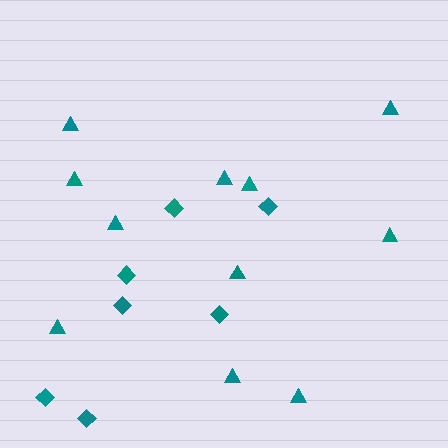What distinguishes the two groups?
There are 2 groups: one group of triangles (11) and one group of diamonds (7).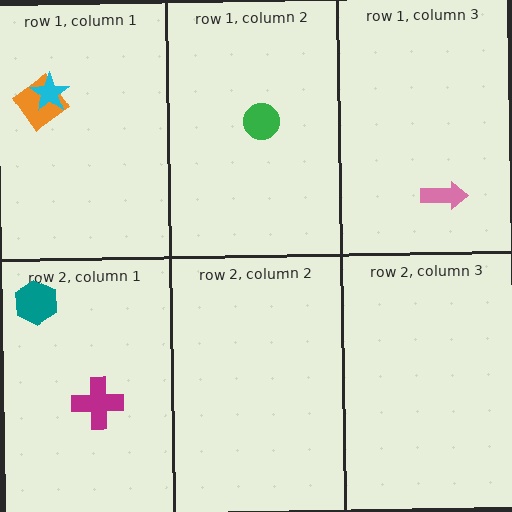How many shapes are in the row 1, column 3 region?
1.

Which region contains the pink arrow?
The row 1, column 3 region.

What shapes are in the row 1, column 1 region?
The orange diamond, the cyan star.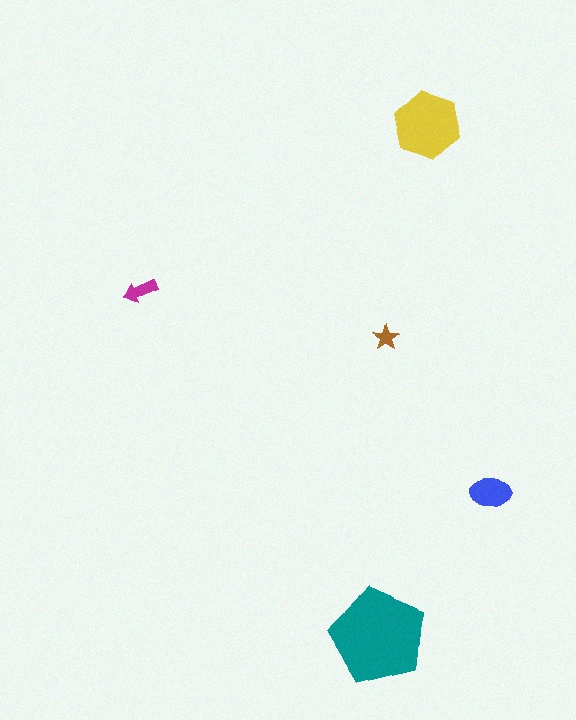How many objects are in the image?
There are 5 objects in the image.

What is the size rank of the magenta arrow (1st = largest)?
4th.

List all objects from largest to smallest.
The teal pentagon, the yellow hexagon, the blue ellipse, the magenta arrow, the brown star.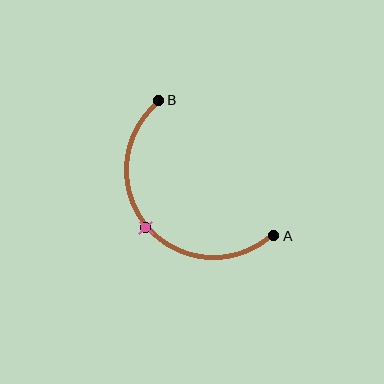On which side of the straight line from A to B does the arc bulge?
The arc bulges below and to the left of the straight line connecting A and B.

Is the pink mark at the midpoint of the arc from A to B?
Yes. The pink mark lies on the arc at equal arc-length from both A and B — it is the arc midpoint.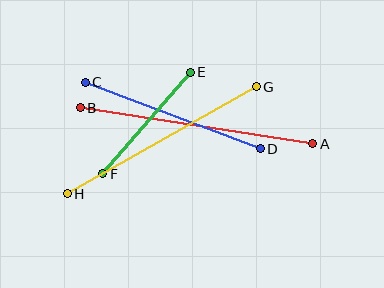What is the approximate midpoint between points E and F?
The midpoint is at approximately (146, 123) pixels.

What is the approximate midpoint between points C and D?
The midpoint is at approximately (173, 116) pixels.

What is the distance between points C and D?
The distance is approximately 187 pixels.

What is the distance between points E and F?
The distance is approximately 134 pixels.